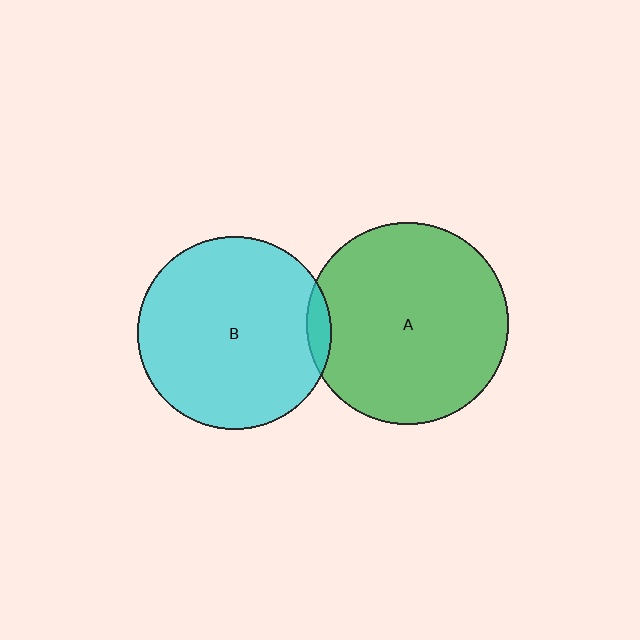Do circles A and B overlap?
Yes.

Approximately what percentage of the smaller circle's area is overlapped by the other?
Approximately 5%.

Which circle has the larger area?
Circle A (green).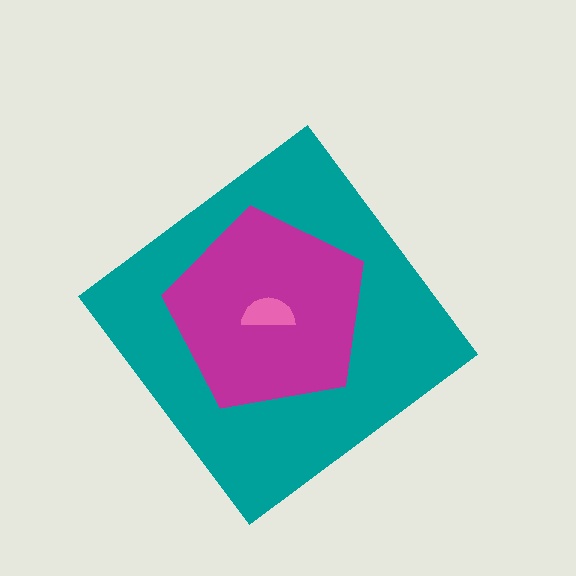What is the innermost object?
The pink semicircle.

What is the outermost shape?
The teal diamond.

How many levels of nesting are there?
3.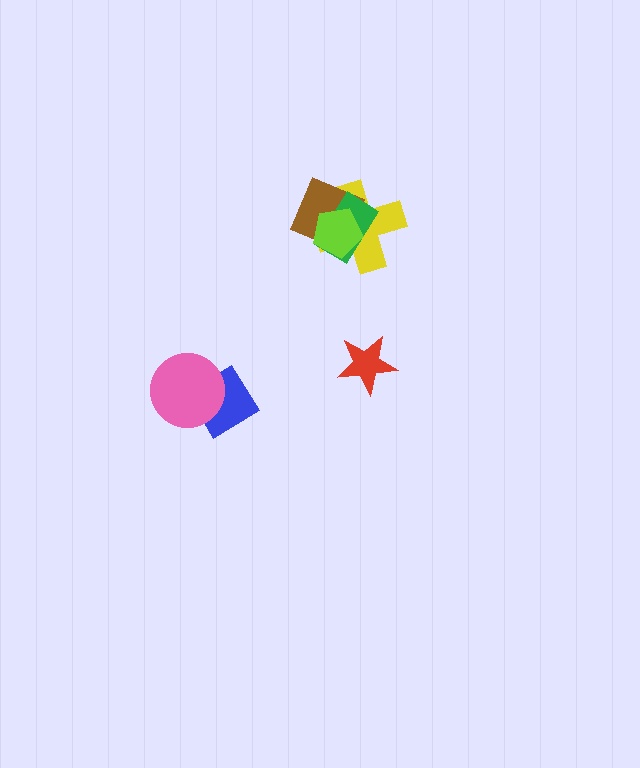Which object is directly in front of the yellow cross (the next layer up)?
The brown diamond is directly in front of the yellow cross.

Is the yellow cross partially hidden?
Yes, it is partially covered by another shape.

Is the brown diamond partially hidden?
Yes, it is partially covered by another shape.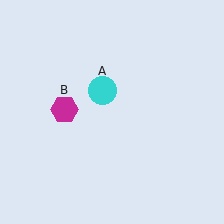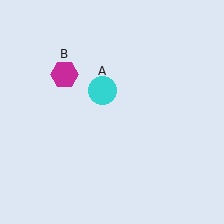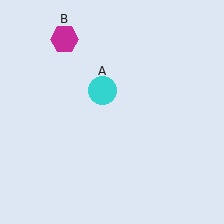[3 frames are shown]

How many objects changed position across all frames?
1 object changed position: magenta hexagon (object B).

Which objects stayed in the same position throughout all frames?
Cyan circle (object A) remained stationary.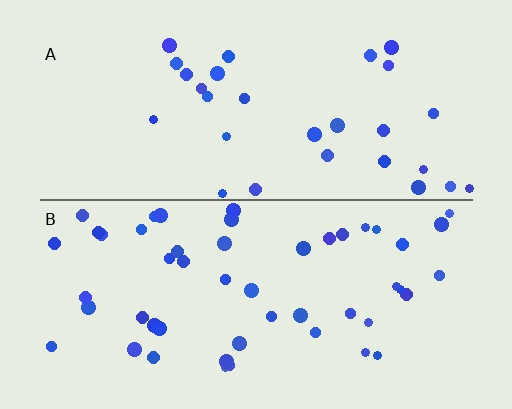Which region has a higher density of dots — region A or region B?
B (the bottom).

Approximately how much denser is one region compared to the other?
Approximately 1.7× — region B over region A.